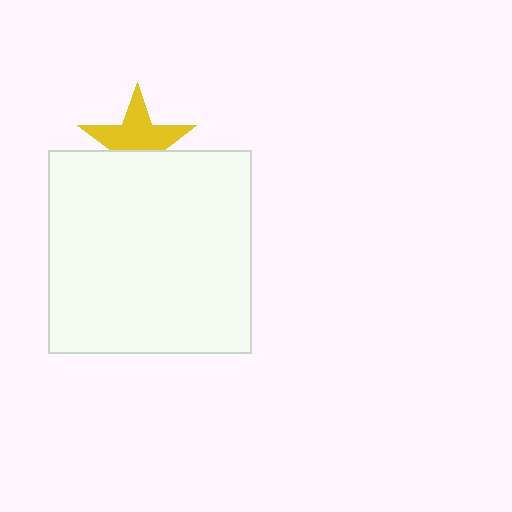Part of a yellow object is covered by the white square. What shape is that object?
It is a star.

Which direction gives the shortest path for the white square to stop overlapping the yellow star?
Moving down gives the shortest separation.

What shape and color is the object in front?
The object in front is a white square.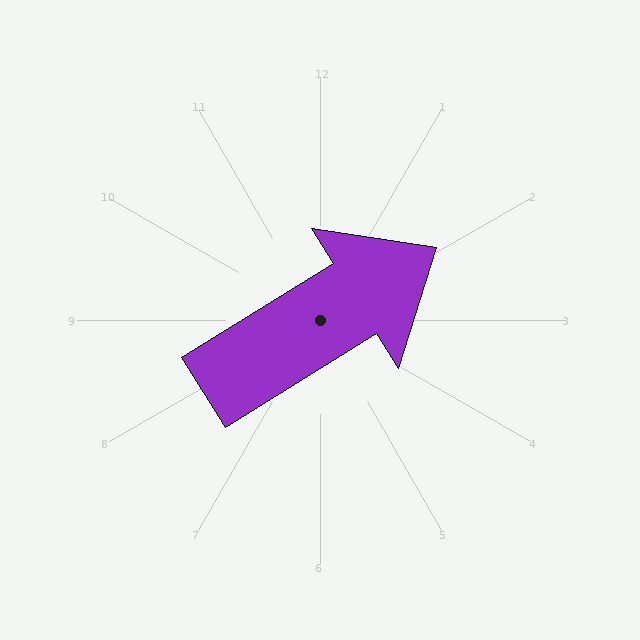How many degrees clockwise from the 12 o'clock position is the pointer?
Approximately 58 degrees.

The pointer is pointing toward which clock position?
Roughly 2 o'clock.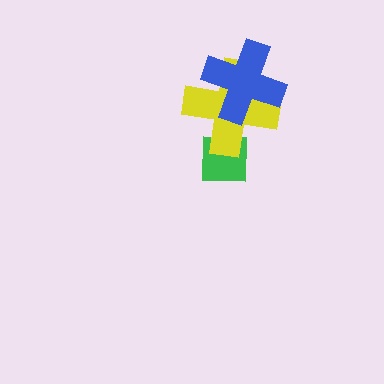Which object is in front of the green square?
The yellow cross is in front of the green square.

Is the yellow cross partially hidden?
Yes, it is partially covered by another shape.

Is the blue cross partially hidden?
No, no other shape covers it.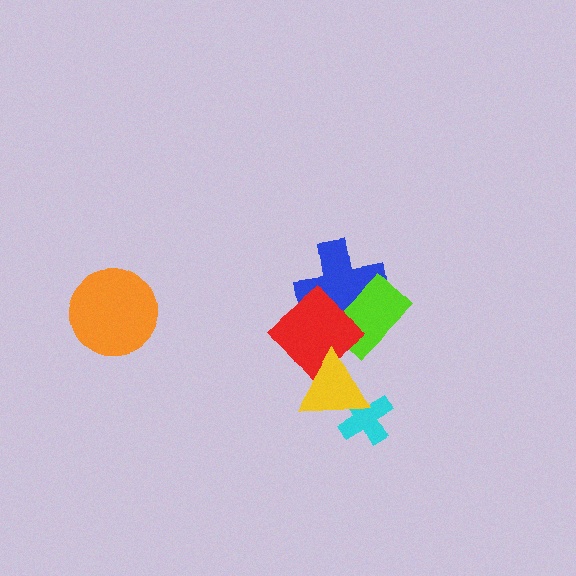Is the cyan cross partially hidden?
Yes, it is partially covered by another shape.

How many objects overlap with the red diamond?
3 objects overlap with the red diamond.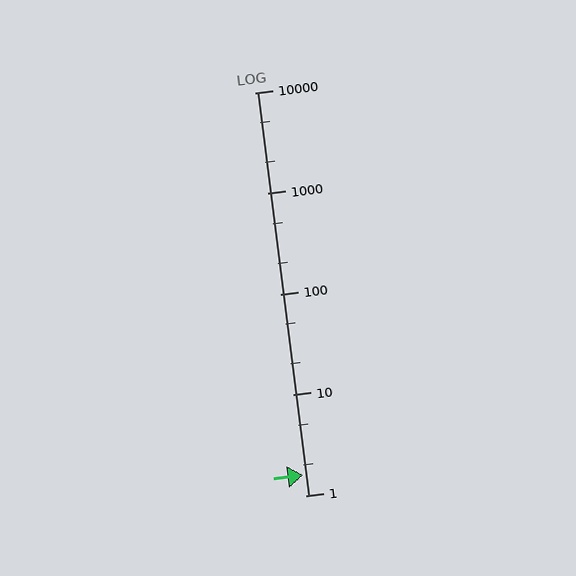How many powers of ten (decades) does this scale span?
The scale spans 4 decades, from 1 to 10000.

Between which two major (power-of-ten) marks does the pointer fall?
The pointer is between 1 and 10.